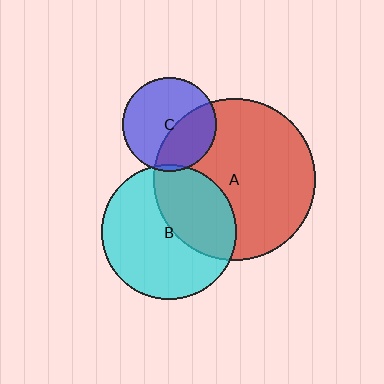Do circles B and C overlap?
Yes.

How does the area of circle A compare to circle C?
Approximately 3.0 times.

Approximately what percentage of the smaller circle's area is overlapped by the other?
Approximately 5%.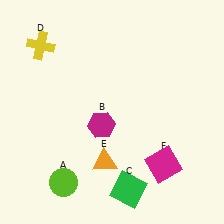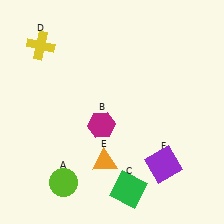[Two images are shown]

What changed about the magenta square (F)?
In Image 1, F is magenta. In Image 2, it changed to purple.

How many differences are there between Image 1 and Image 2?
There is 1 difference between the two images.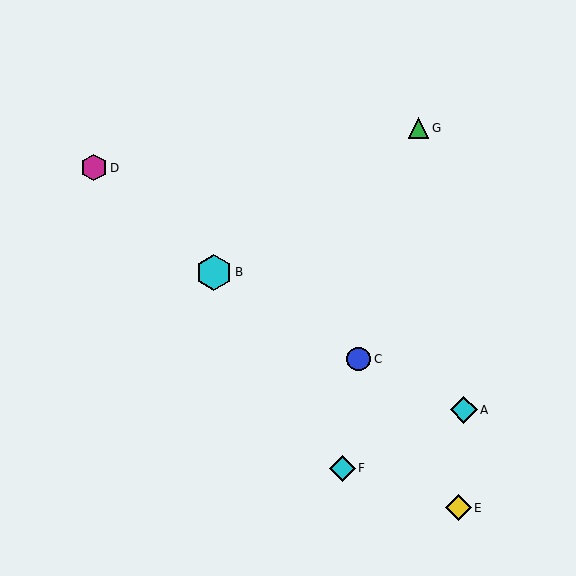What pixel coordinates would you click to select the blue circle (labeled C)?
Click at (359, 359) to select the blue circle C.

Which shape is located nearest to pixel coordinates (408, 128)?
The green triangle (labeled G) at (418, 128) is nearest to that location.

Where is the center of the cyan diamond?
The center of the cyan diamond is at (342, 468).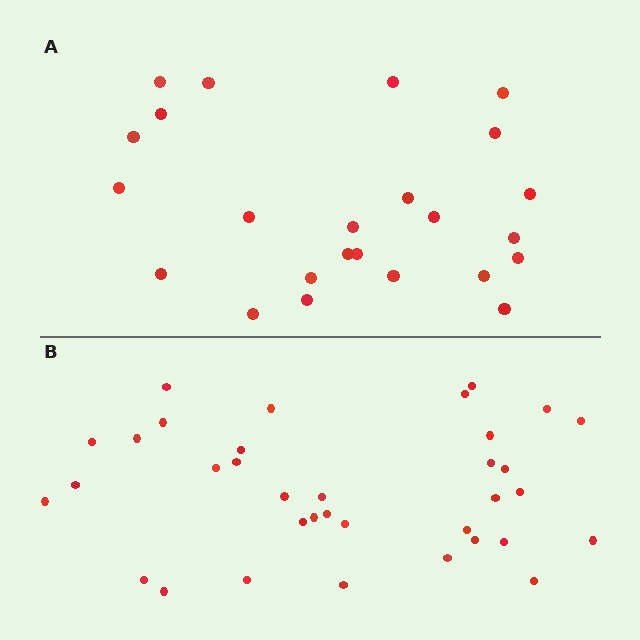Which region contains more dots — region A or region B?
Region B (the bottom region) has more dots.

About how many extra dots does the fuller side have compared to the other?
Region B has roughly 12 or so more dots than region A.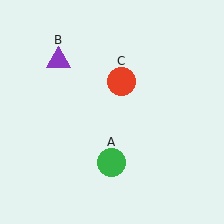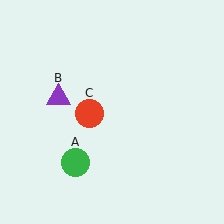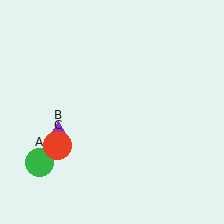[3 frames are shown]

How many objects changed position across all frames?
3 objects changed position: green circle (object A), purple triangle (object B), red circle (object C).